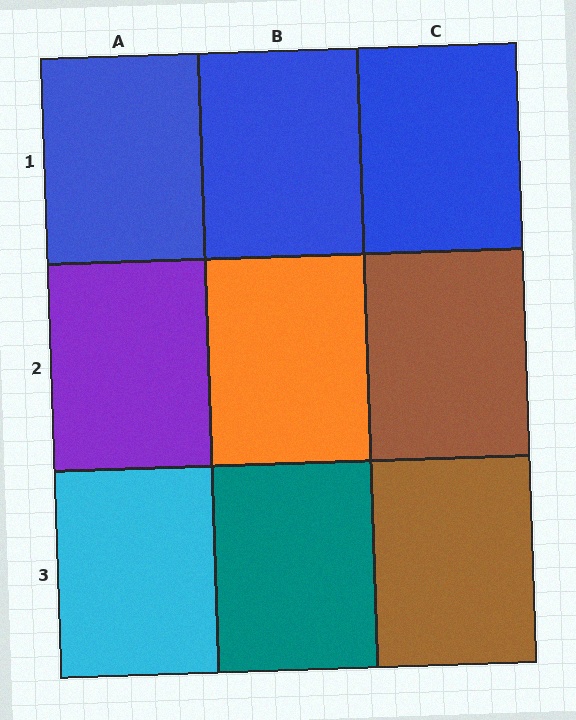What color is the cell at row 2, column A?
Purple.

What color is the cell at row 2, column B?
Orange.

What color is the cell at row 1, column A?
Blue.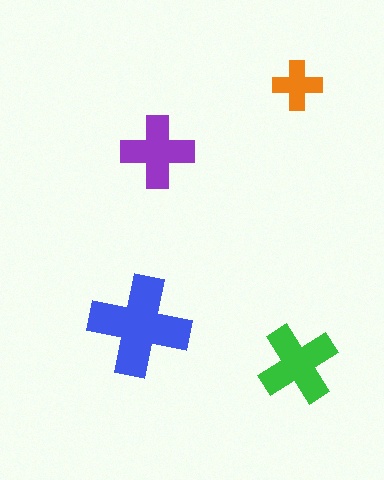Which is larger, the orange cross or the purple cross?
The purple one.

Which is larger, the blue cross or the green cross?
The blue one.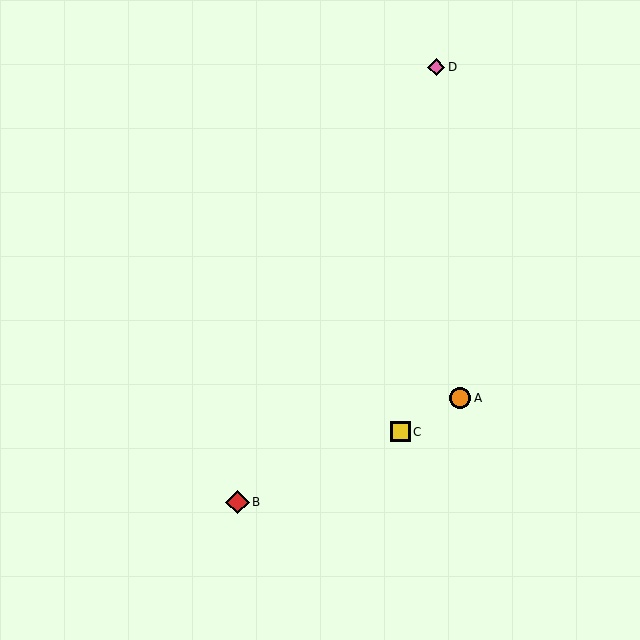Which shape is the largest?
The red diamond (labeled B) is the largest.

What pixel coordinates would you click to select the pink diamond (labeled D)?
Click at (436, 67) to select the pink diamond D.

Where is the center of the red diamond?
The center of the red diamond is at (238, 502).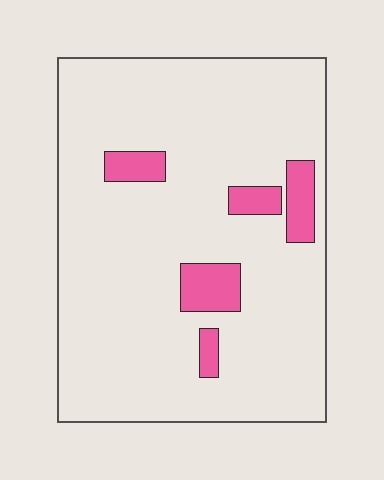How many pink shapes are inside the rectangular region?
5.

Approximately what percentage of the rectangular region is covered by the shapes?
Approximately 10%.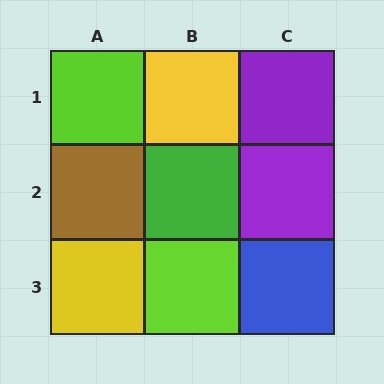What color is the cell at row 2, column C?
Purple.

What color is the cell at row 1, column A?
Lime.